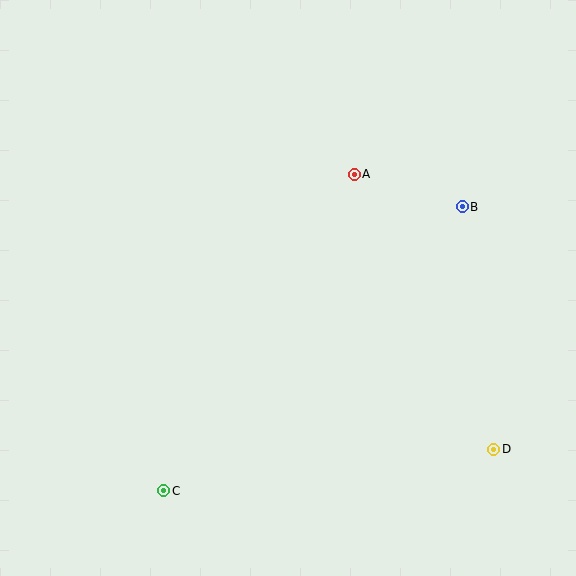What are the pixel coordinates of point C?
Point C is at (164, 491).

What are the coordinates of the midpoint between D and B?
The midpoint between D and B is at (478, 328).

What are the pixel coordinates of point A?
Point A is at (354, 174).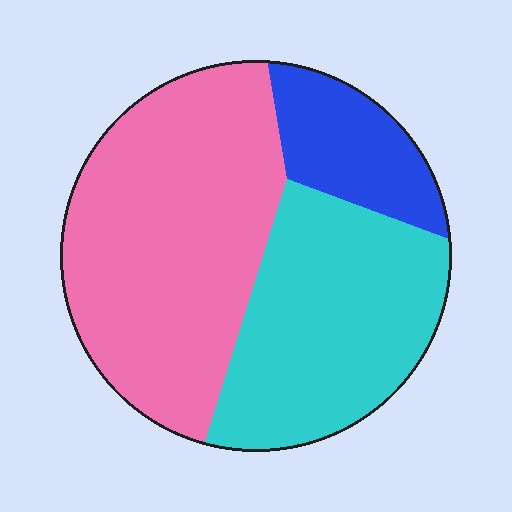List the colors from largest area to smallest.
From largest to smallest: pink, cyan, blue.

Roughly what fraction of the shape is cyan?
Cyan covers 36% of the shape.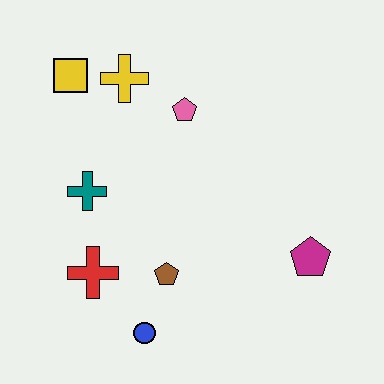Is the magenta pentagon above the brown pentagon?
Yes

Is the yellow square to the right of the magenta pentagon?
No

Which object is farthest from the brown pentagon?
The yellow square is farthest from the brown pentagon.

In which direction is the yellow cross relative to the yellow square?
The yellow cross is to the right of the yellow square.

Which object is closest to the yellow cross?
The yellow square is closest to the yellow cross.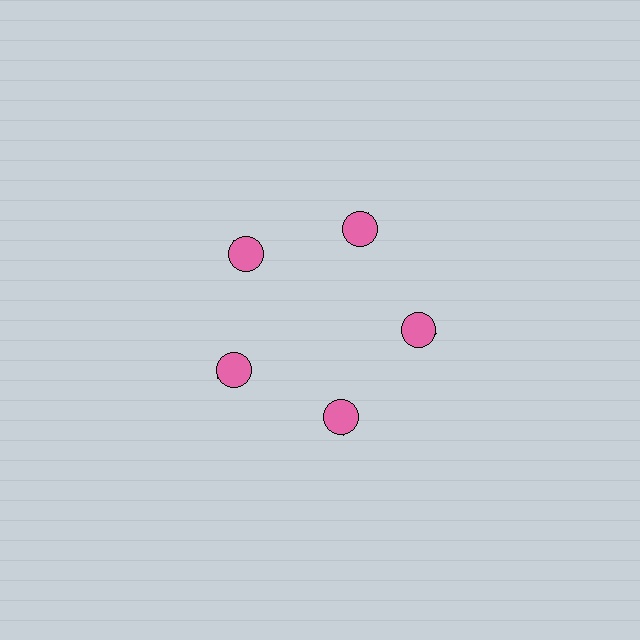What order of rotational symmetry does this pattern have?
This pattern has 5-fold rotational symmetry.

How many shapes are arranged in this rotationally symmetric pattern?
There are 10 shapes, arranged in 5 groups of 2.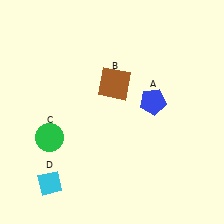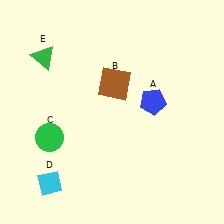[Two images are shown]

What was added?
A green triangle (E) was added in Image 2.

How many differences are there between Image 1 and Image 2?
There is 1 difference between the two images.